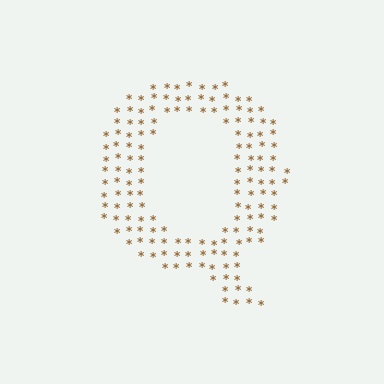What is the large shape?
The large shape is the letter Q.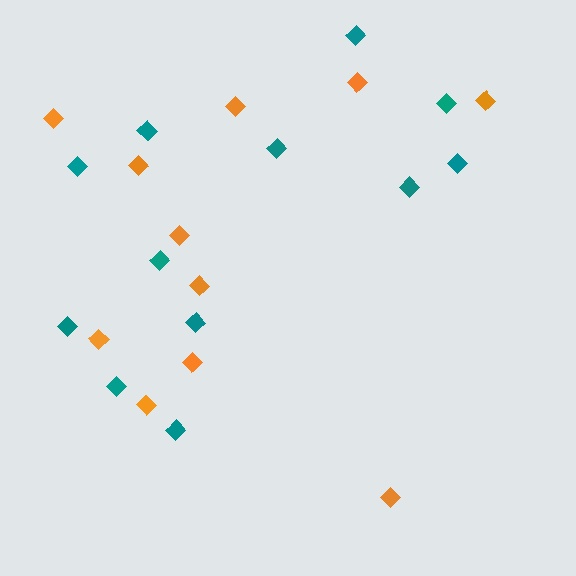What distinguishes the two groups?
There are 2 groups: one group of orange diamonds (11) and one group of teal diamonds (12).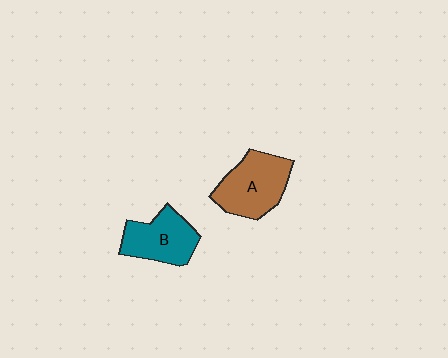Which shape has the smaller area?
Shape B (teal).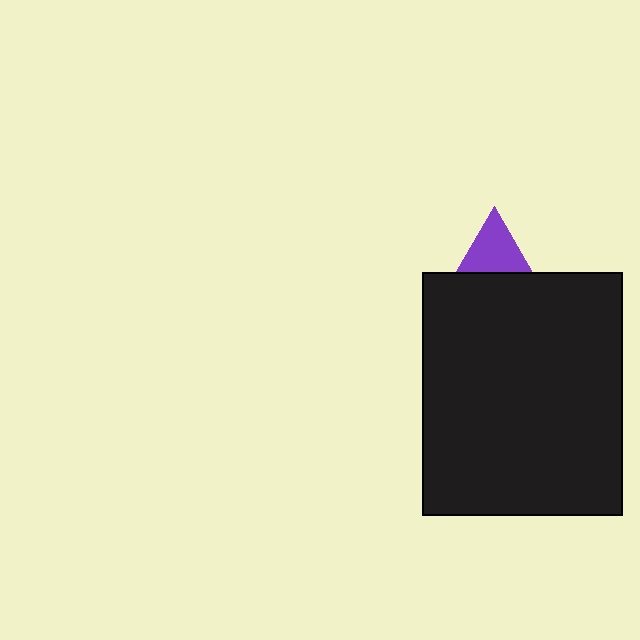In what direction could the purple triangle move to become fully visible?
The purple triangle could move up. That would shift it out from behind the black rectangle entirely.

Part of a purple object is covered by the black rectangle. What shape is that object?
It is a triangle.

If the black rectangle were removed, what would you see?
You would see the complete purple triangle.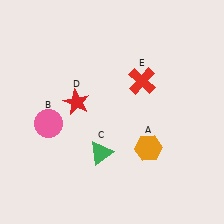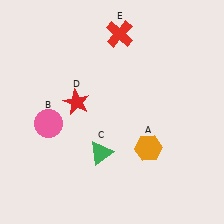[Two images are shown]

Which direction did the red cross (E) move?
The red cross (E) moved up.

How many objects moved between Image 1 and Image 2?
1 object moved between the two images.